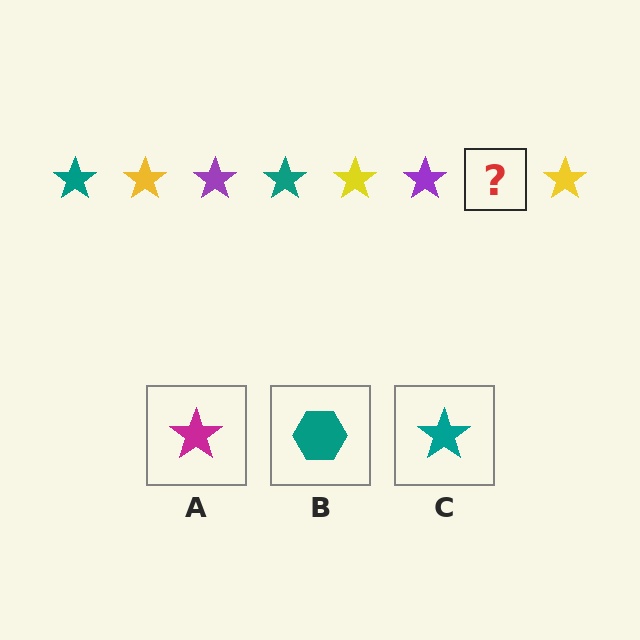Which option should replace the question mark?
Option C.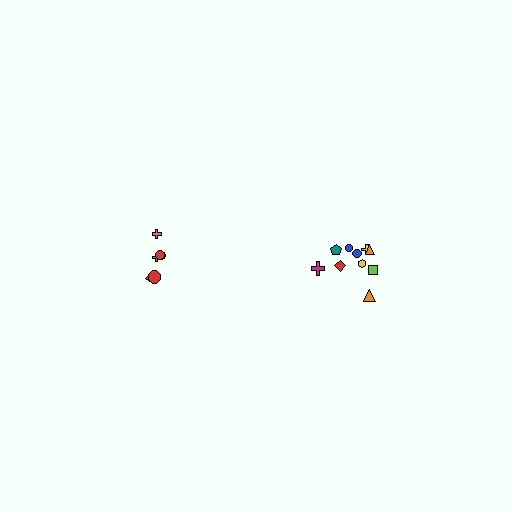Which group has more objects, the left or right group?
The right group.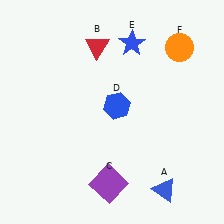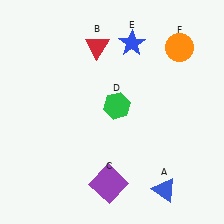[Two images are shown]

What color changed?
The hexagon (D) changed from blue in Image 1 to green in Image 2.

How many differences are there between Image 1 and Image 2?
There is 1 difference between the two images.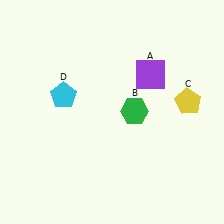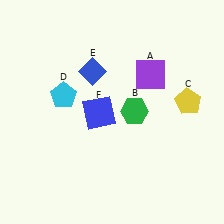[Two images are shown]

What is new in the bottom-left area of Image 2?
A blue square (F) was added in the bottom-left area of Image 2.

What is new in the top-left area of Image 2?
A blue diamond (E) was added in the top-left area of Image 2.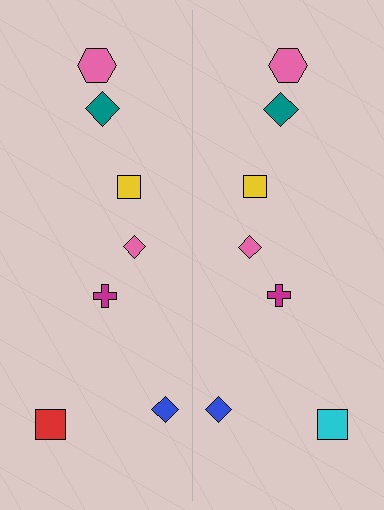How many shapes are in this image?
There are 14 shapes in this image.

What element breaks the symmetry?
The cyan square on the right side breaks the symmetry — its mirror counterpart is red.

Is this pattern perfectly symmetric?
No, the pattern is not perfectly symmetric. The cyan square on the right side breaks the symmetry — its mirror counterpart is red.